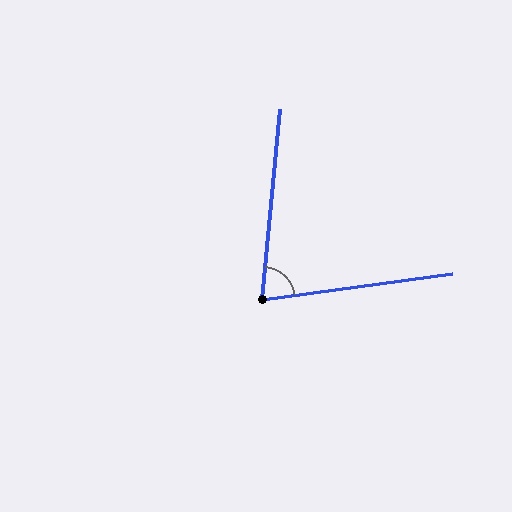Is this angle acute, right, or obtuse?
It is acute.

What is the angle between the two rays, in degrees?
Approximately 77 degrees.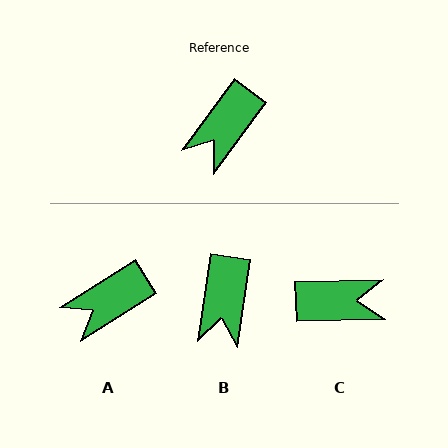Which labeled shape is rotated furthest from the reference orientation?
C, about 128 degrees away.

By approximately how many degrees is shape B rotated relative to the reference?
Approximately 28 degrees counter-clockwise.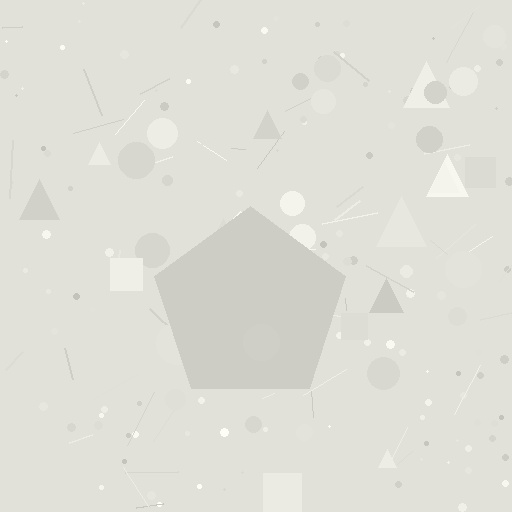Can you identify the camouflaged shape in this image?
The camouflaged shape is a pentagon.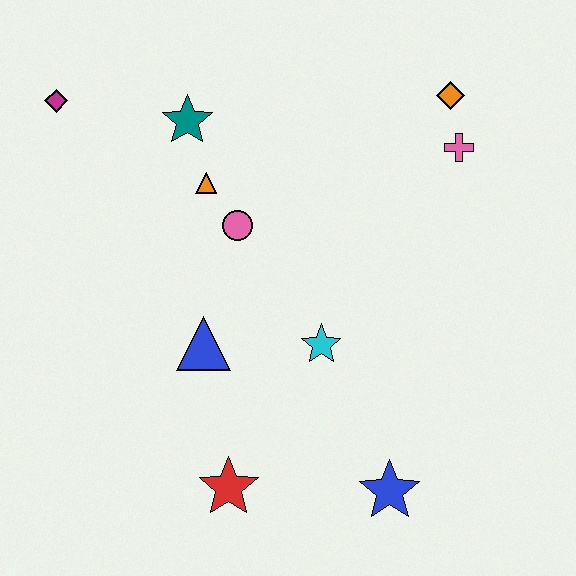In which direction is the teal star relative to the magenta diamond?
The teal star is to the right of the magenta diamond.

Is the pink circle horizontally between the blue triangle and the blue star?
Yes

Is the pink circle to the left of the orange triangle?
No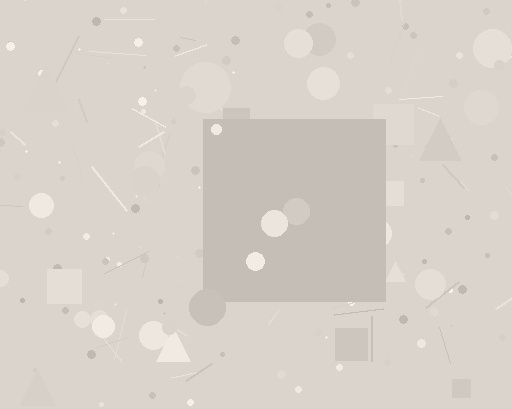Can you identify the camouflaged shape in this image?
The camouflaged shape is a square.